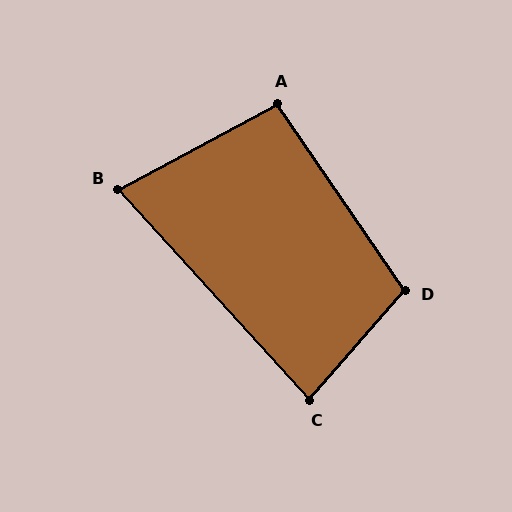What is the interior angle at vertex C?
Approximately 84 degrees (acute).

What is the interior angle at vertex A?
Approximately 96 degrees (obtuse).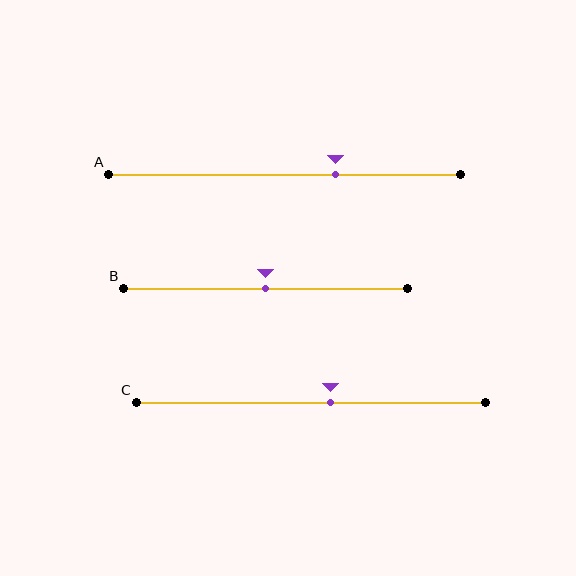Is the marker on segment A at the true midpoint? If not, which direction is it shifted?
No, the marker on segment A is shifted to the right by about 15% of the segment length.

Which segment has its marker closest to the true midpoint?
Segment B has its marker closest to the true midpoint.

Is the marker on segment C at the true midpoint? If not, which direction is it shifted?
No, the marker on segment C is shifted to the right by about 6% of the segment length.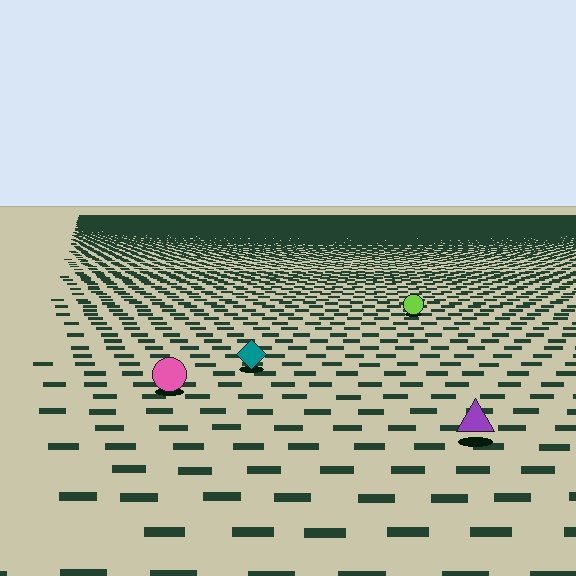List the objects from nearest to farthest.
From nearest to farthest: the purple triangle, the pink circle, the teal diamond, the lime circle.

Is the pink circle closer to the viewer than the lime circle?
Yes. The pink circle is closer — you can tell from the texture gradient: the ground texture is coarser near it.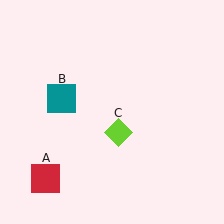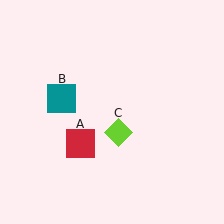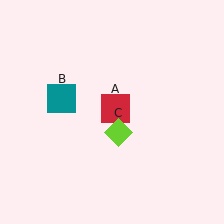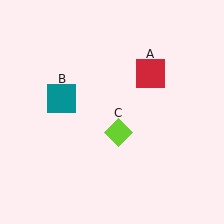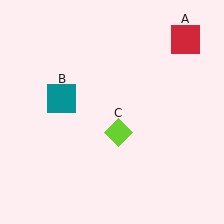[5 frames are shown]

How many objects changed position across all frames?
1 object changed position: red square (object A).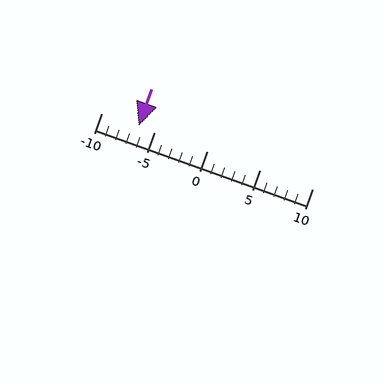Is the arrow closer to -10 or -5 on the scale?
The arrow is closer to -5.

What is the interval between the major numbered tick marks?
The major tick marks are spaced 5 units apart.